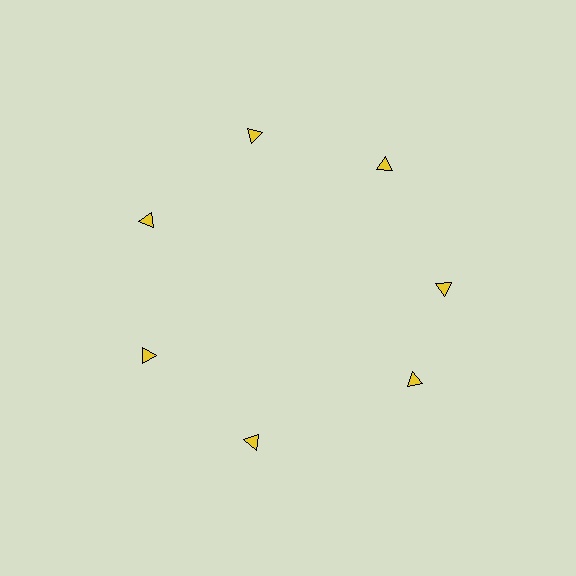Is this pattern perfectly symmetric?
No. The 7 yellow triangles are arranged in a ring, but one element near the 5 o'clock position is rotated out of alignment along the ring, breaking the 7-fold rotational symmetry.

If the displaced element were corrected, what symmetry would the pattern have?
It would have 7-fold rotational symmetry — the pattern would map onto itself every 51 degrees.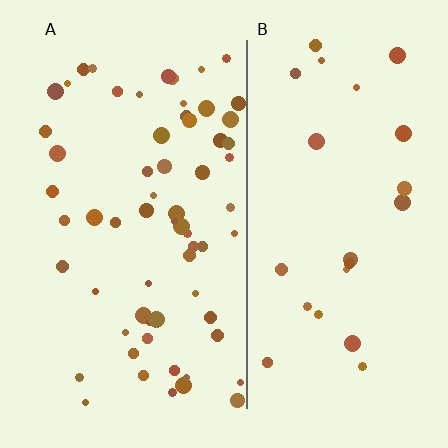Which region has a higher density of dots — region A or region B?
A (the left).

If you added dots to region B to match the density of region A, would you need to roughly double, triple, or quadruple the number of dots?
Approximately triple.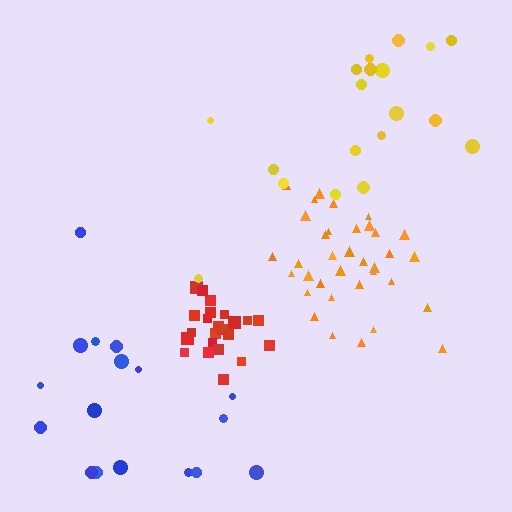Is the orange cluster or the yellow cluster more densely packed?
Orange.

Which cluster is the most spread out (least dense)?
Blue.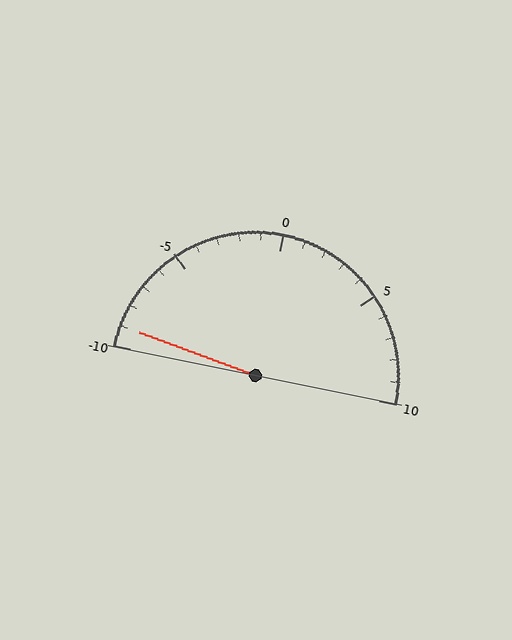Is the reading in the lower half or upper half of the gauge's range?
The reading is in the lower half of the range (-10 to 10).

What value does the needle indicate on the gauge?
The needle indicates approximately -9.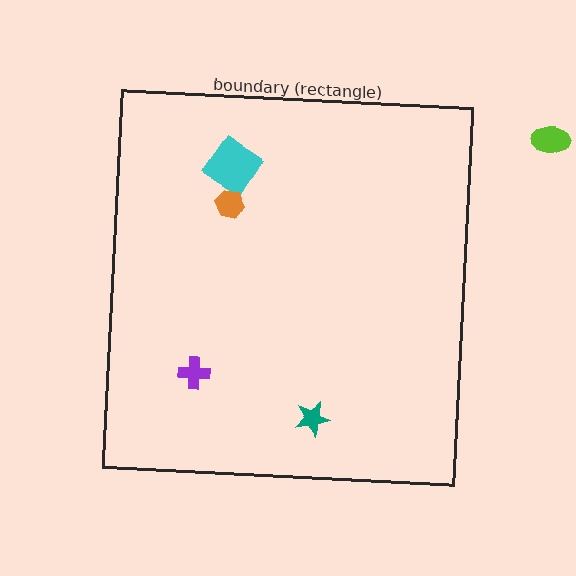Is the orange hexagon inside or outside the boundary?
Inside.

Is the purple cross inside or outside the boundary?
Inside.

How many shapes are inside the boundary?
4 inside, 1 outside.